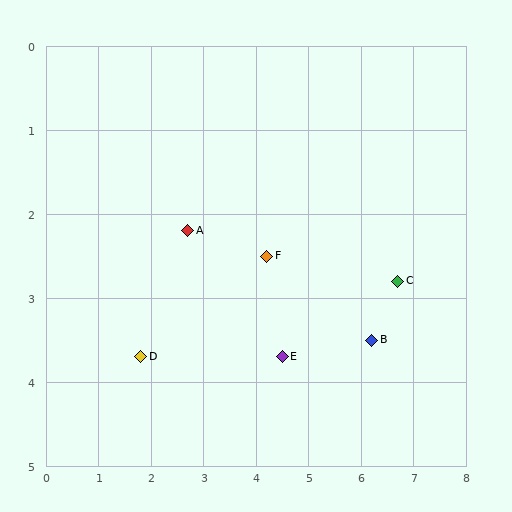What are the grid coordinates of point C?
Point C is at approximately (6.7, 2.8).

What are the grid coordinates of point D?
Point D is at approximately (1.8, 3.7).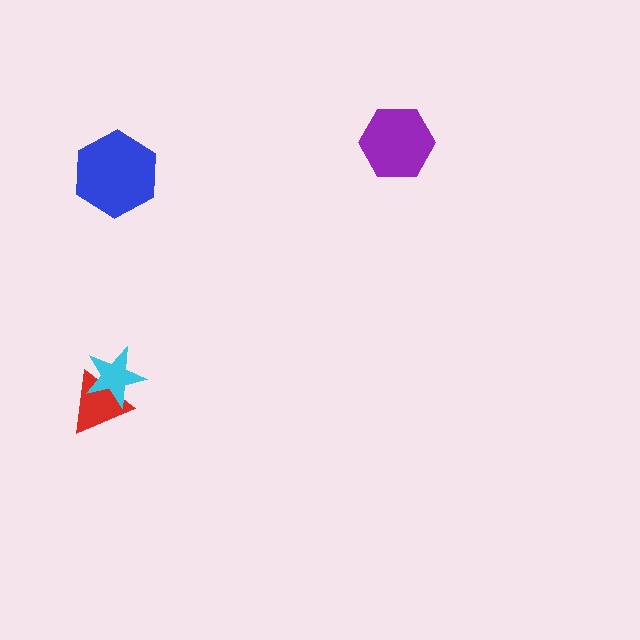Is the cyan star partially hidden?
No, no other shape covers it.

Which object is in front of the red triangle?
The cyan star is in front of the red triangle.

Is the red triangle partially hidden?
Yes, it is partially covered by another shape.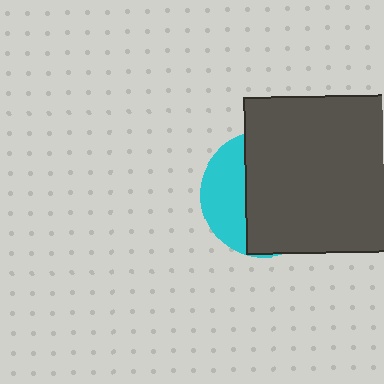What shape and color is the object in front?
The object in front is a dark gray square.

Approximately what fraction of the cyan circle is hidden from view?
Roughly 67% of the cyan circle is hidden behind the dark gray square.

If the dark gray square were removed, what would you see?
You would see the complete cyan circle.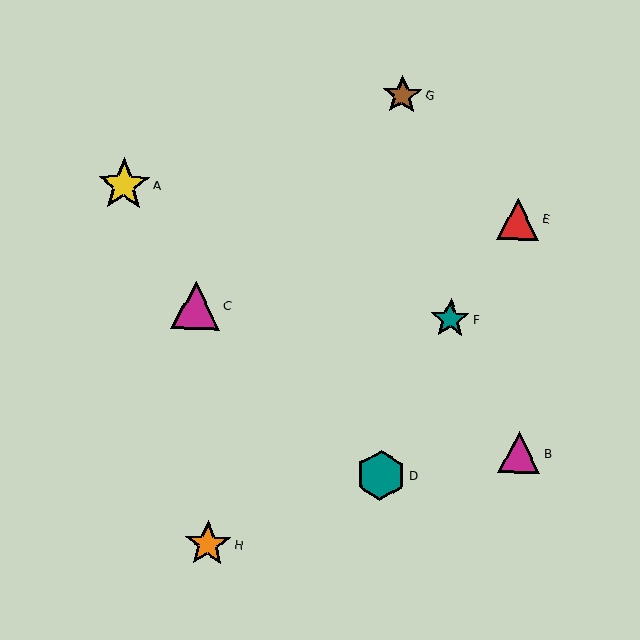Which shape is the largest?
The yellow star (labeled A) is the largest.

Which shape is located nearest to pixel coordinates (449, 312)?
The teal star (labeled F) at (450, 319) is nearest to that location.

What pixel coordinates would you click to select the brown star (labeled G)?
Click at (402, 95) to select the brown star G.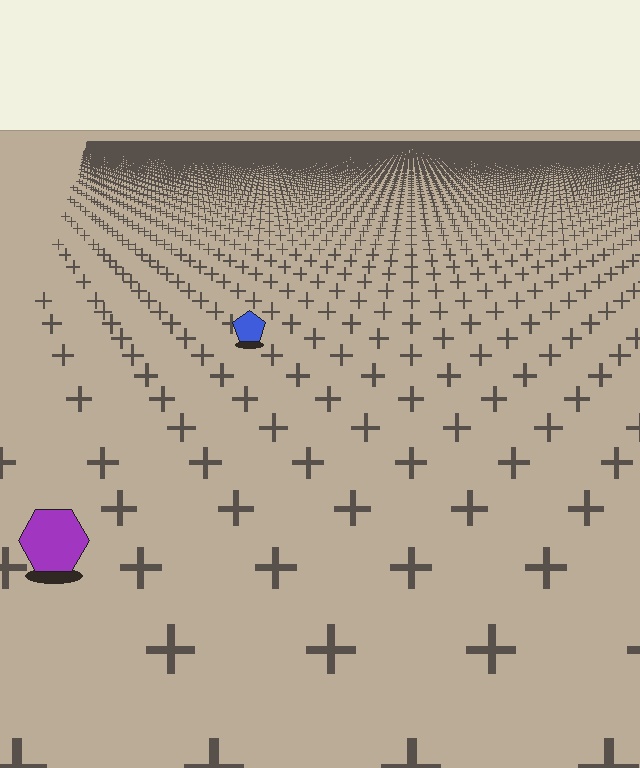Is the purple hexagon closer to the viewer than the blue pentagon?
Yes. The purple hexagon is closer — you can tell from the texture gradient: the ground texture is coarser near it.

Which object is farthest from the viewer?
The blue pentagon is farthest from the viewer. It appears smaller and the ground texture around it is denser.